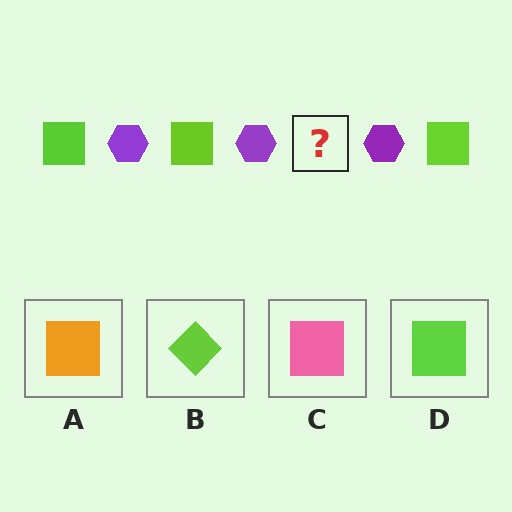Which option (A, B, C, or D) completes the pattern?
D.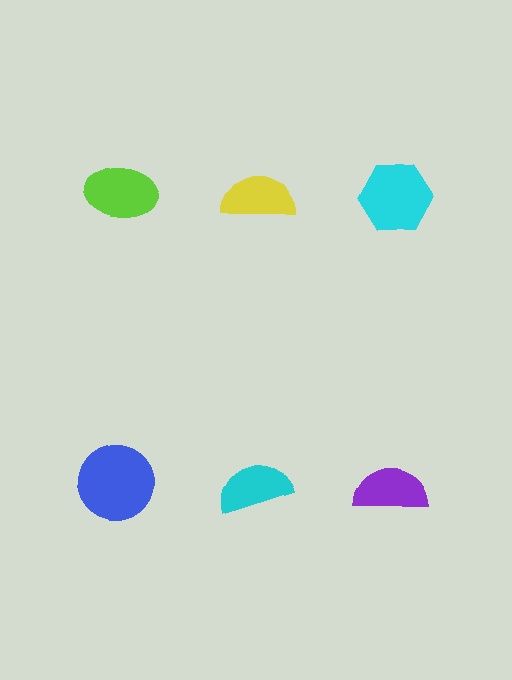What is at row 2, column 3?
A purple semicircle.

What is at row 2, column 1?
A blue circle.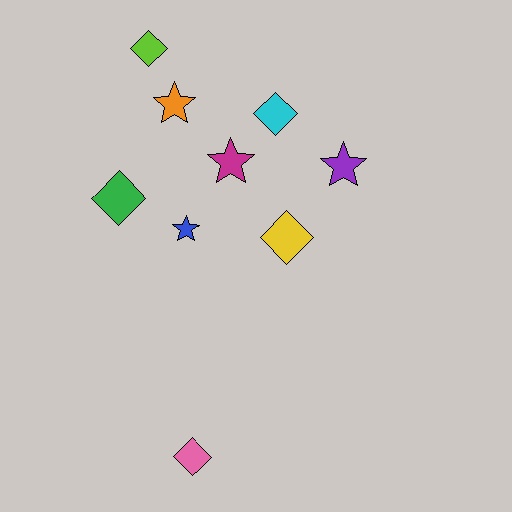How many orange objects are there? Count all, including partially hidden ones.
There is 1 orange object.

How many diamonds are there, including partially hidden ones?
There are 5 diamonds.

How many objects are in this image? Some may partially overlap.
There are 9 objects.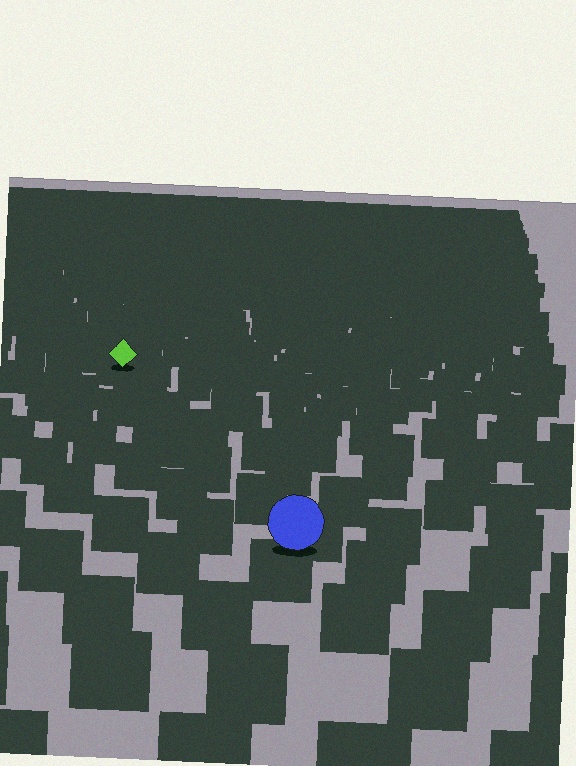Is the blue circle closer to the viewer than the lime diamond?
Yes. The blue circle is closer — you can tell from the texture gradient: the ground texture is coarser near it.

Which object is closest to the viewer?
The blue circle is closest. The texture marks near it are larger and more spread out.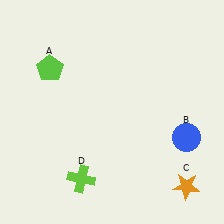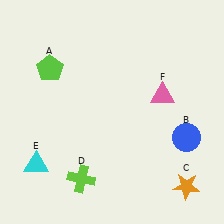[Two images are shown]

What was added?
A cyan triangle (E), a pink triangle (F) were added in Image 2.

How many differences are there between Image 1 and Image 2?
There are 2 differences between the two images.